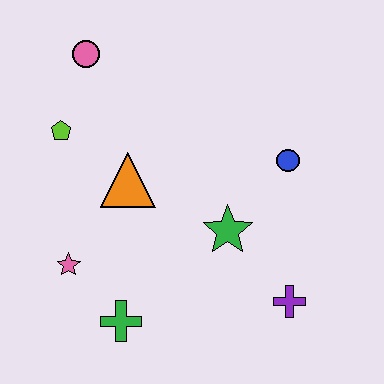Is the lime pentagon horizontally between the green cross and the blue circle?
No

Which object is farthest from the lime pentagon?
The purple cross is farthest from the lime pentagon.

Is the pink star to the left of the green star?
Yes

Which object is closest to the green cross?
The pink star is closest to the green cross.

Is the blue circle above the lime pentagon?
No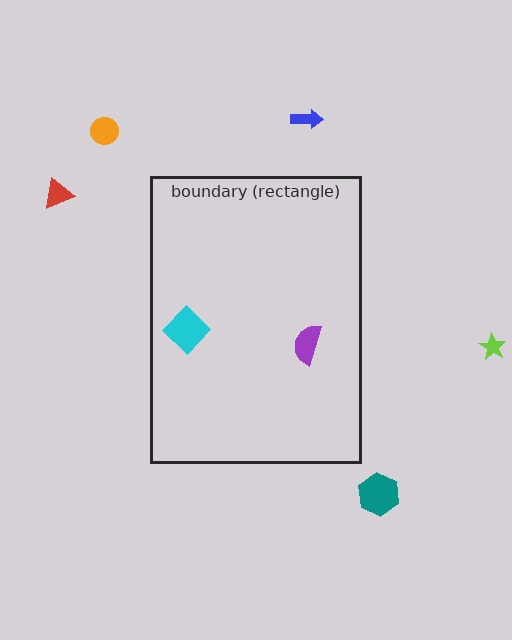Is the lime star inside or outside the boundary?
Outside.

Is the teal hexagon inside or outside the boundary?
Outside.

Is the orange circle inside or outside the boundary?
Outside.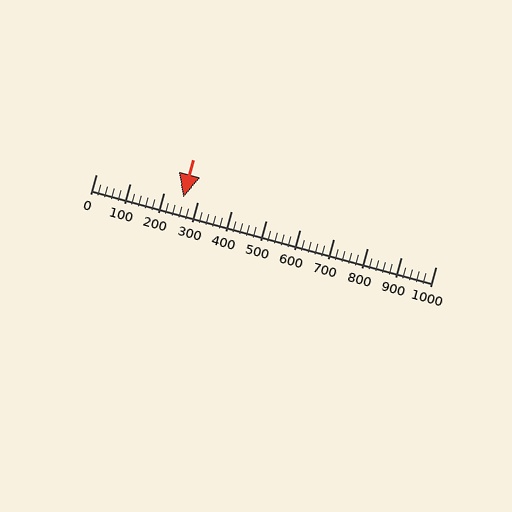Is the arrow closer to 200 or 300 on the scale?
The arrow is closer to 300.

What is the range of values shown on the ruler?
The ruler shows values from 0 to 1000.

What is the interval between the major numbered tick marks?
The major tick marks are spaced 100 units apart.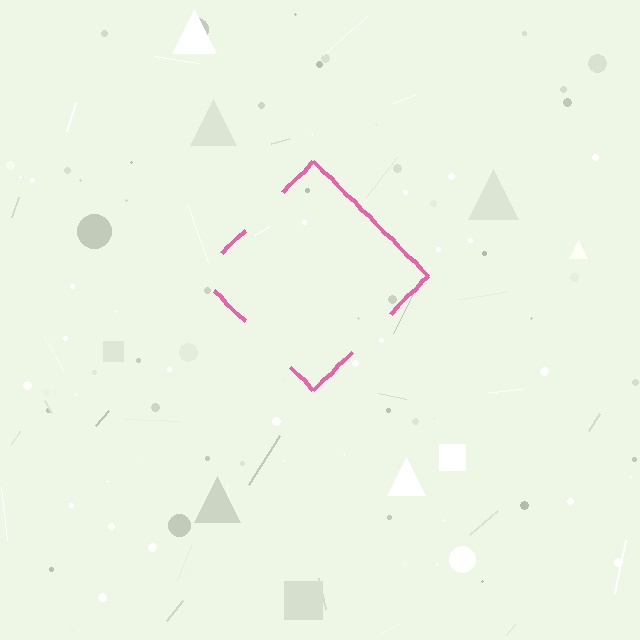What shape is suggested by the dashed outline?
The dashed outline suggests a diamond.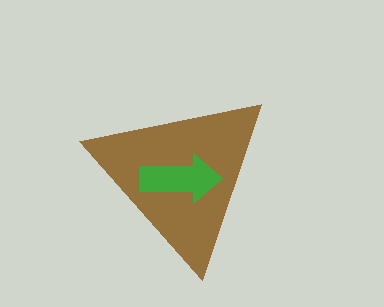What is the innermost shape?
The green arrow.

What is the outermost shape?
The brown triangle.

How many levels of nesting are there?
2.